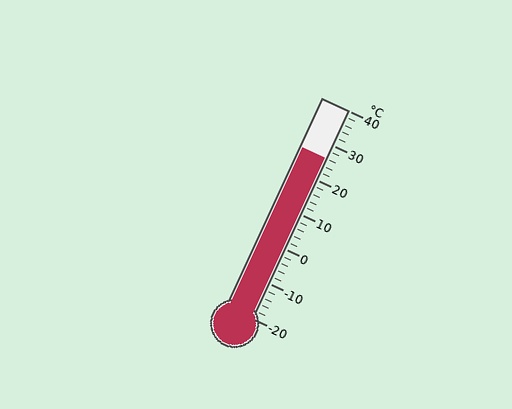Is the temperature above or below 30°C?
The temperature is below 30°C.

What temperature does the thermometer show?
The thermometer shows approximately 26°C.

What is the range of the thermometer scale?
The thermometer scale ranges from -20°C to 40°C.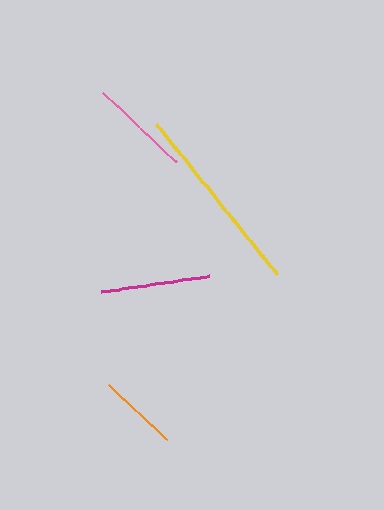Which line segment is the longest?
The yellow line is the longest at approximately 192 pixels.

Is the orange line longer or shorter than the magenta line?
The magenta line is longer than the orange line.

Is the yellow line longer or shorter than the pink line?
The yellow line is longer than the pink line.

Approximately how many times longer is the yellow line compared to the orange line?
The yellow line is approximately 2.4 times the length of the orange line.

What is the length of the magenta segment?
The magenta segment is approximately 108 pixels long.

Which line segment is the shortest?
The orange line is the shortest at approximately 80 pixels.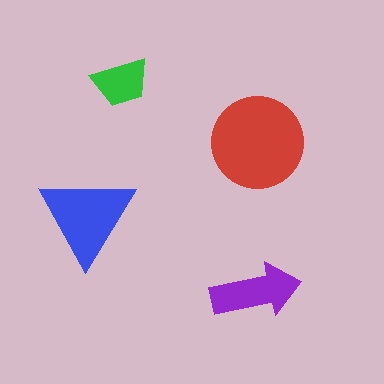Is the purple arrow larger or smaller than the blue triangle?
Smaller.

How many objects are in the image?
There are 4 objects in the image.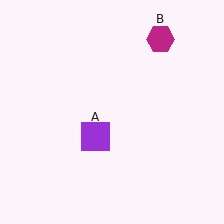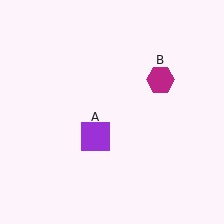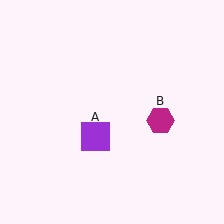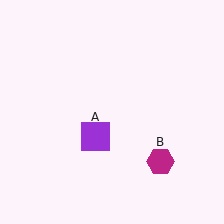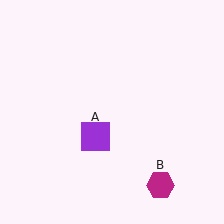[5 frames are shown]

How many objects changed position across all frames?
1 object changed position: magenta hexagon (object B).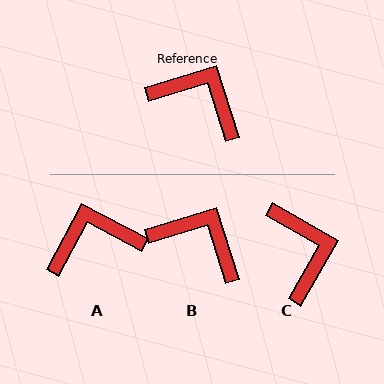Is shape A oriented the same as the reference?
No, it is off by about 44 degrees.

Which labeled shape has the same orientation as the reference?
B.